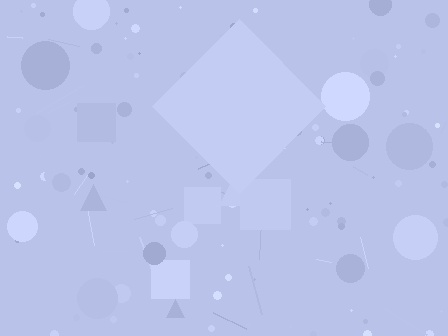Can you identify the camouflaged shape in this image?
The camouflaged shape is a diamond.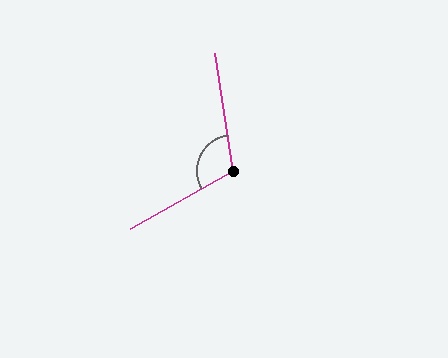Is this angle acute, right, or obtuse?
It is obtuse.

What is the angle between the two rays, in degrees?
Approximately 111 degrees.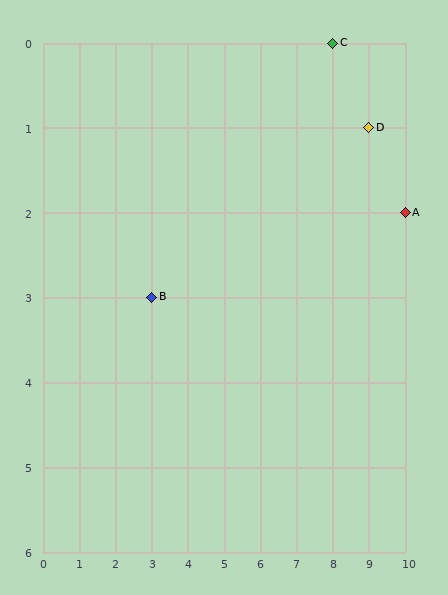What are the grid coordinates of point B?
Point B is at grid coordinates (3, 3).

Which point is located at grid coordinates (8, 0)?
Point C is at (8, 0).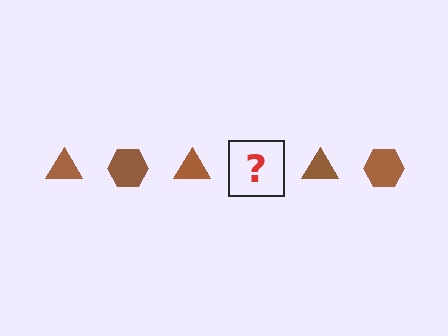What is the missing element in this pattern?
The missing element is a brown hexagon.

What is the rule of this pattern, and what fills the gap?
The rule is that the pattern cycles through triangle, hexagon shapes in brown. The gap should be filled with a brown hexagon.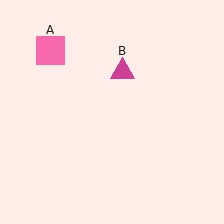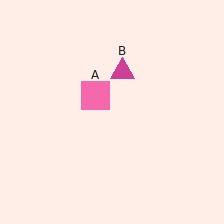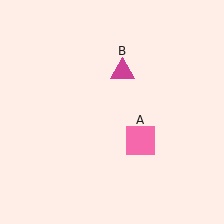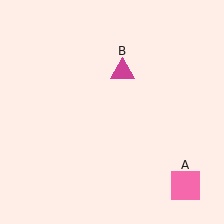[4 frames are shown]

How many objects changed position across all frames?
1 object changed position: pink square (object A).